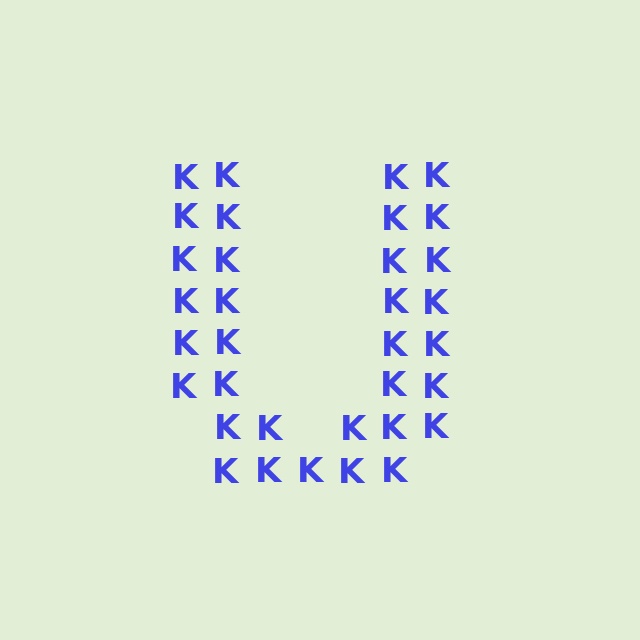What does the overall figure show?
The overall figure shows the letter U.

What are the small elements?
The small elements are letter K's.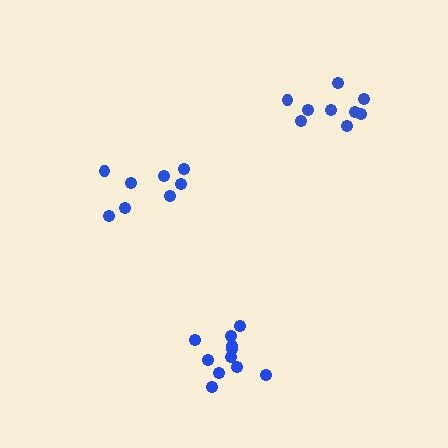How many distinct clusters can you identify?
There are 3 distinct clusters.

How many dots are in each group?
Group 1: 11 dots, Group 2: 9 dots, Group 3: 8 dots (28 total).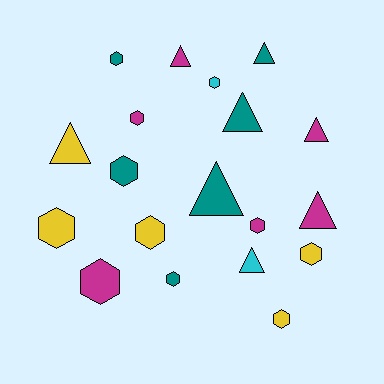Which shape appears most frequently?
Hexagon, with 11 objects.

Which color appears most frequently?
Magenta, with 6 objects.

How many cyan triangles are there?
There is 1 cyan triangle.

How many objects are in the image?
There are 19 objects.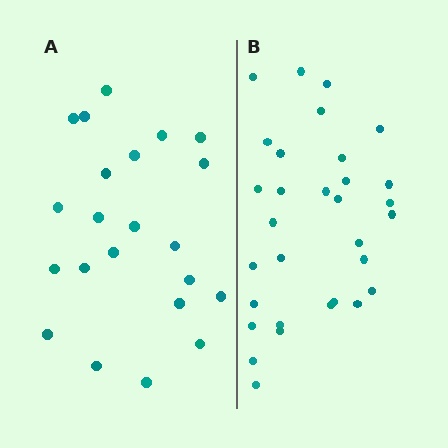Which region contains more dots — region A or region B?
Region B (the right region) has more dots.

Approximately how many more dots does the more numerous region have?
Region B has roughly 8 or so more dots than region A.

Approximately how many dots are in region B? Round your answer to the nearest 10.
About 30 dots. (The exact count is 31, which rounds to 30.)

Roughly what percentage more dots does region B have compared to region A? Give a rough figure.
About 40% more.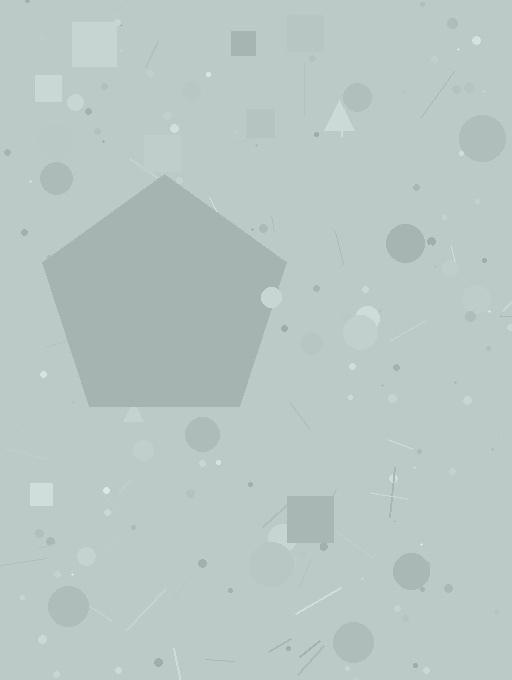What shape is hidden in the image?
A pentagon is hidden in the image.